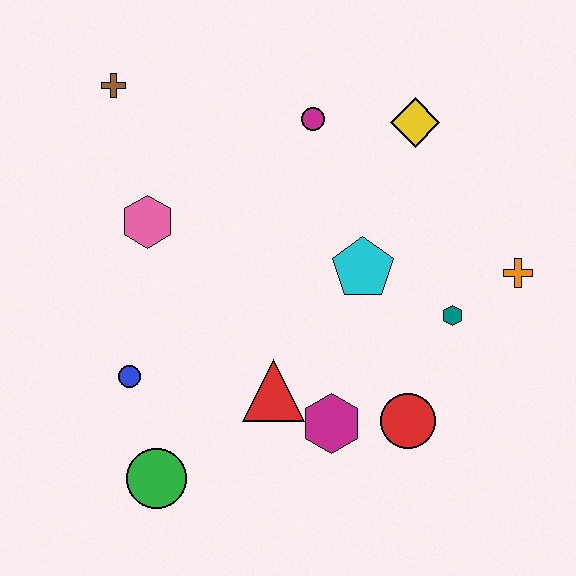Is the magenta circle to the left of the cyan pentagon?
Yes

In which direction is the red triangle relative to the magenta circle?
The red triangle is below the magenta circle.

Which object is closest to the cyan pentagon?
The teal hexagon is closest to the cyan pentagon.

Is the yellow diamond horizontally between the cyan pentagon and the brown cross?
No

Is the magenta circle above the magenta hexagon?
Yes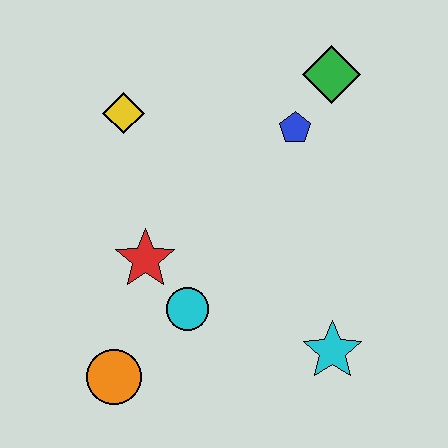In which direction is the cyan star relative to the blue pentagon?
The cyan star is below the blue pentagon.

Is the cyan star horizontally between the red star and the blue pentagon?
No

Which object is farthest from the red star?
The green diamond is farthest from the red star.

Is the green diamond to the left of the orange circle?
No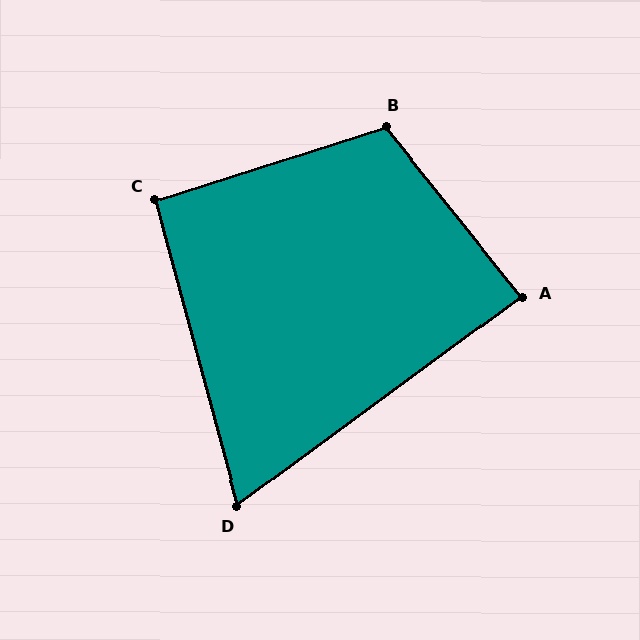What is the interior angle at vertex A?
Approximately 87 degrees (approximately right).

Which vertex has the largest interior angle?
B, at approximately 111 degrees.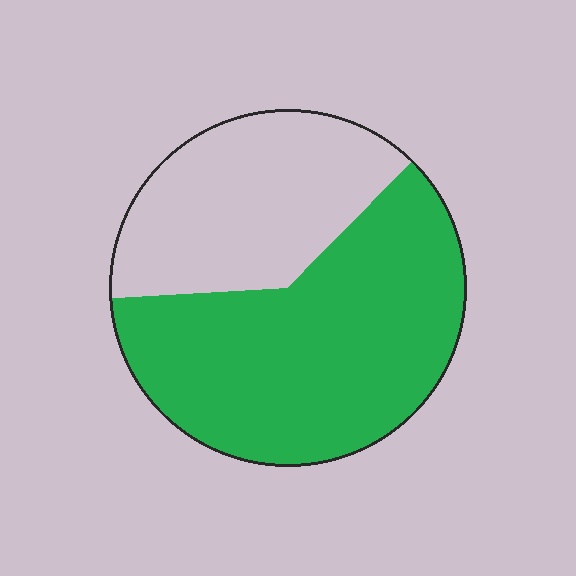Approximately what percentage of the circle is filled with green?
Approximately 60%.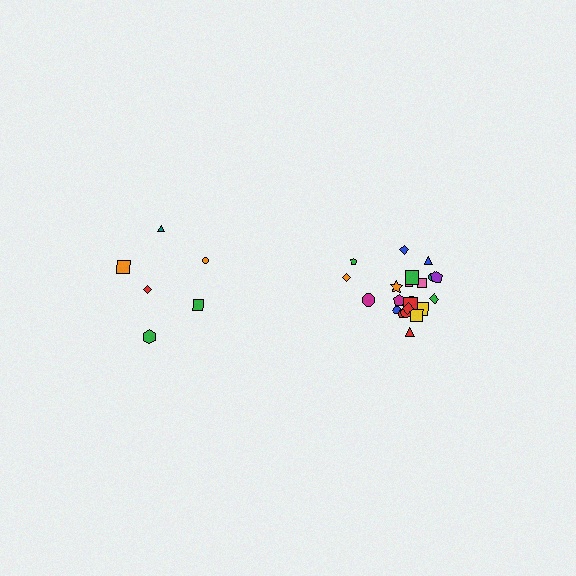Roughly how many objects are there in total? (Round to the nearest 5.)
Roughly 30 objects in total.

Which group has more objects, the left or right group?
The right group.